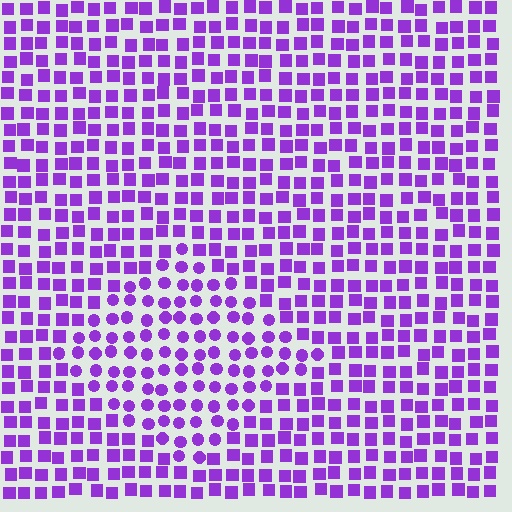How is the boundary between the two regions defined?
The boundary is defined by a change in element shape: circles inside vs. squares outside. All elements share the same color and spacing.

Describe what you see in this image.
The image is filled with small purple elements arranged in a uniform grid. A diamond-shaped region contains circles, while the surrounding area contains squares. The boundary is defined purely by the change in element shape.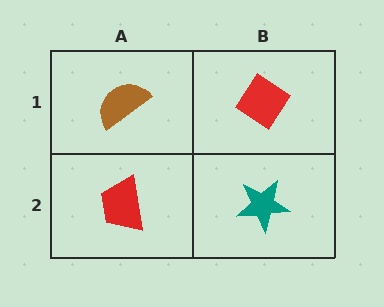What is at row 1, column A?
A brown semicircle.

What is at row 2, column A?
A red trapezoid.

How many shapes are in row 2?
2 shapes.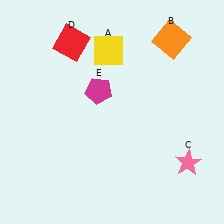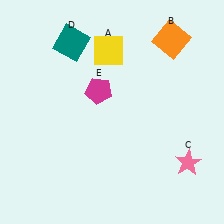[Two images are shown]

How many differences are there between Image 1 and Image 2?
There is 1 difference between the two images.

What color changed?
The square (D) changed from red in Image 1 to teal in Image 2.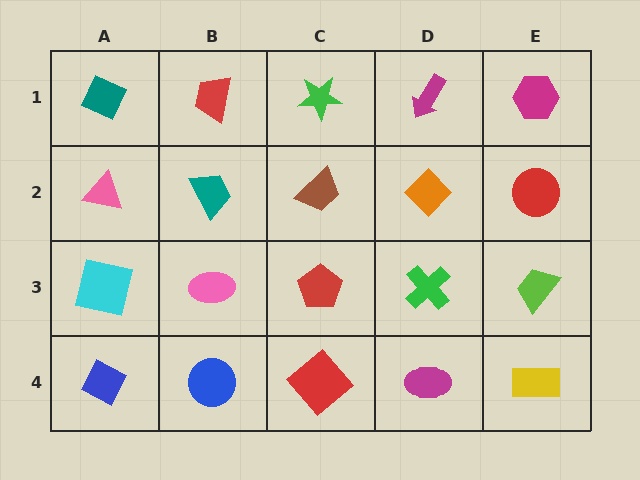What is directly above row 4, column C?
A red pentagon.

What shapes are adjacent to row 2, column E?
A magenta hexagon (row 1, column E), a lime trapezoid (row 3, column E), an orange diamond (row 2, column D).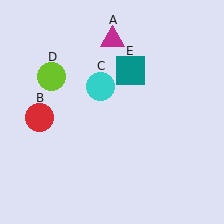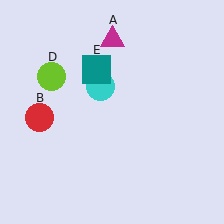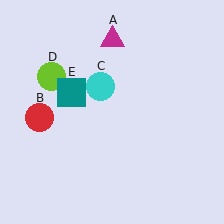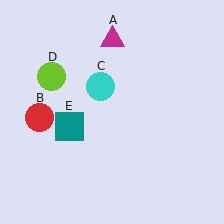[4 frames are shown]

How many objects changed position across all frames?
1 object changed position: teal square (object E).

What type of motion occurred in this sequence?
The teal square (object E) rotated counterclockwise around the center of the scene.